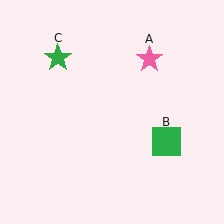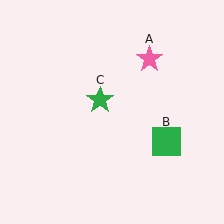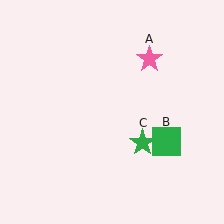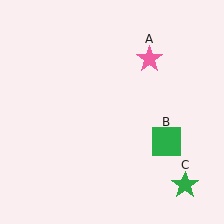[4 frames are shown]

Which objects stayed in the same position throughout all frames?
Pink star (object A) and green square (object B) remained stationary.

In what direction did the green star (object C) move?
The green star (object C) moved down and to the right.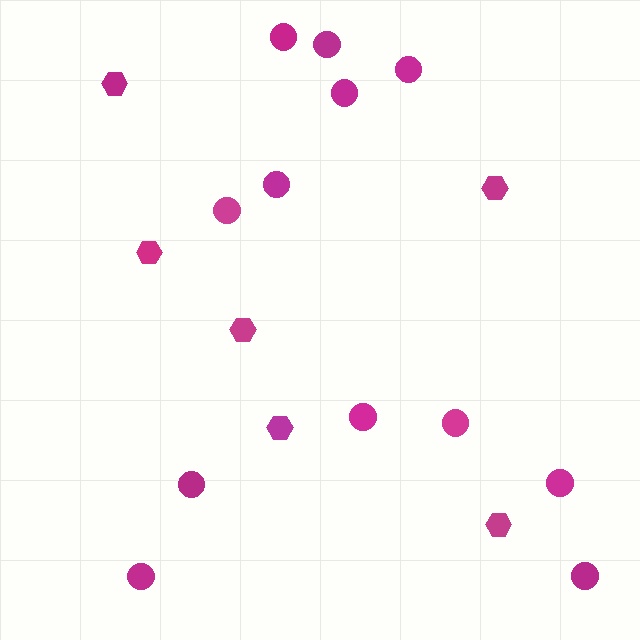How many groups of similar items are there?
There are 2 groups: one group of hexagons (6) and one group of circles (12).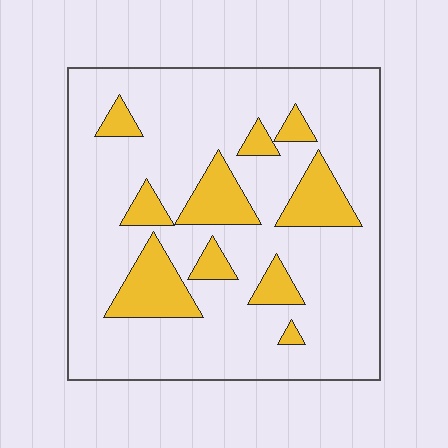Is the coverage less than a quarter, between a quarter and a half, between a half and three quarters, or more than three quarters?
Less than a quarter.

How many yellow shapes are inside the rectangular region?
10.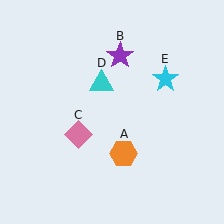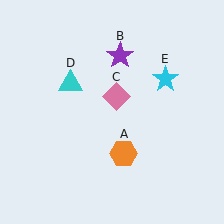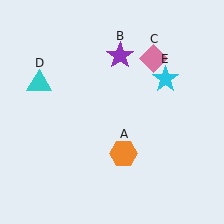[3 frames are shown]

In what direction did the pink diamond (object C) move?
The pink diamond (object C) moved up and to the right.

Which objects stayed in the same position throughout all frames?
Orange hexagon (object A) and purple star (object B) and cyan star (object E) remained stationary.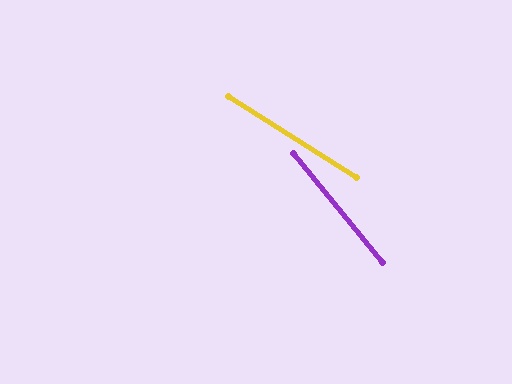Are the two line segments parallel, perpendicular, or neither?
Neither parallel nor perpendicular — they differ by about 18°.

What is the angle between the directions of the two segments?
Approximately 18 degrees.